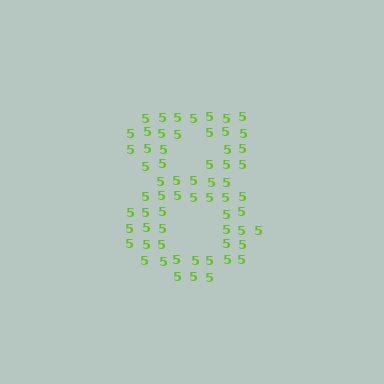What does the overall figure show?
The overall figure shows the digit 8.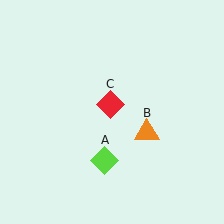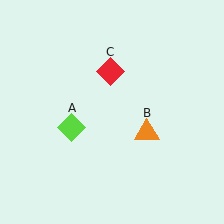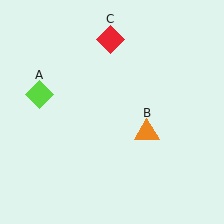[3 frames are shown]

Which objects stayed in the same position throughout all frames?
Orange triangle (object B) remained stationary.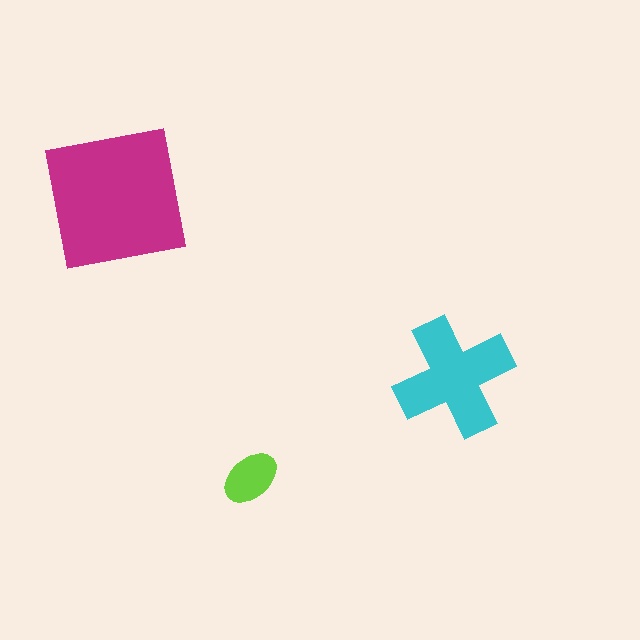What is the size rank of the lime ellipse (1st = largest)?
3rd.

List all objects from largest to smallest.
The magenta square, the cyan cross, the lime ellipse.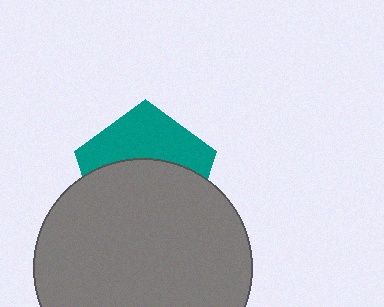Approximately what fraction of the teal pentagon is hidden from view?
Roughly 58% of the teal pentagon is hidden behind the gray circle.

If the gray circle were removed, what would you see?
You would see the complete teal pentagon.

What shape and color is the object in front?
The object in front is a gray circle.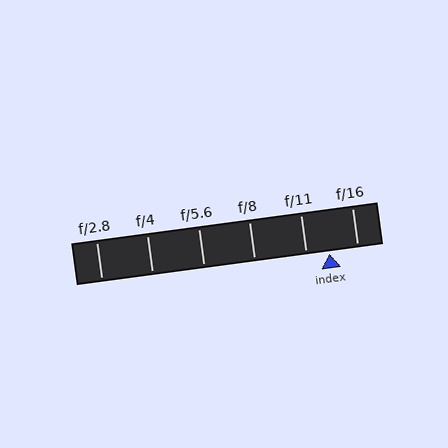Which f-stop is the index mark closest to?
The index mark is closest to f/11.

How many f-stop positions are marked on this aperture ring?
There are 6 f-stop positions marked.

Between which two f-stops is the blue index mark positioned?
The index mark is between f/11 and f/16.